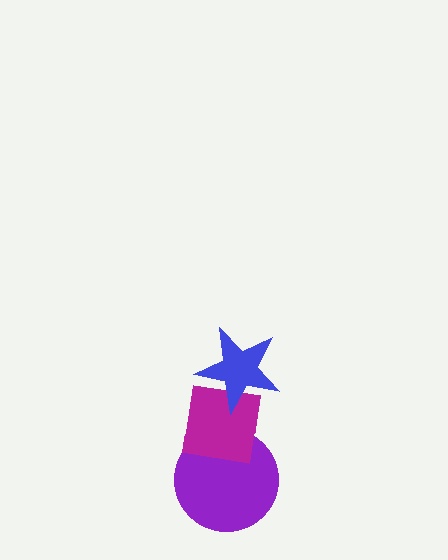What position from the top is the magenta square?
The magenta square is 2nd from the top.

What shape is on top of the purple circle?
The magenta square is on top of the purple circle.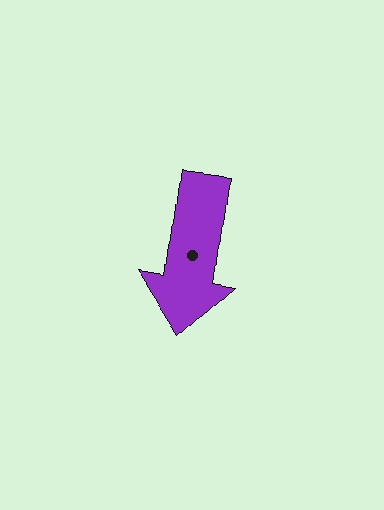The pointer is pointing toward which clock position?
Roughly 6 o'clock.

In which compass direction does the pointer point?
South.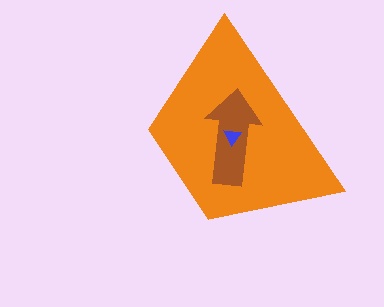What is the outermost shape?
The orange trapezoid.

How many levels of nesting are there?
3.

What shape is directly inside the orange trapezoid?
The brown arrow.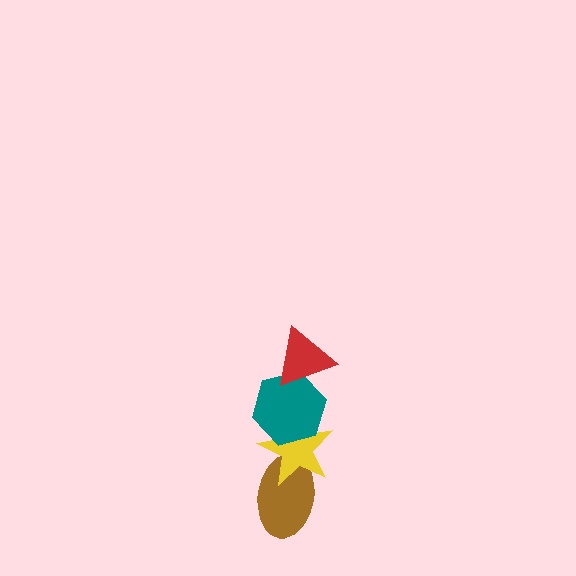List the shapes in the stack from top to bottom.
From top to bottom: the red triangle, the teal hexagon, the yellow star, the brown ellipse.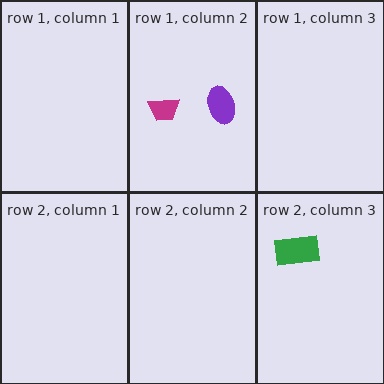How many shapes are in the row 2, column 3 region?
1.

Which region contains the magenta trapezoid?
The row 1, column 2 region.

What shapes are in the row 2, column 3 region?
The green rectangle.